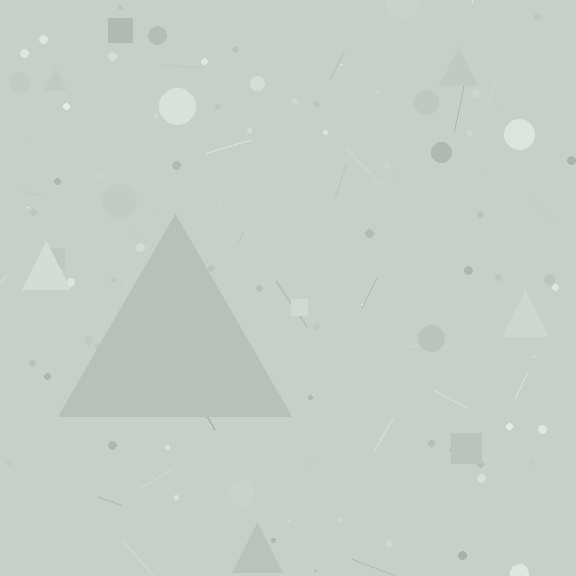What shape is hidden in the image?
A triangle is hidden in the image.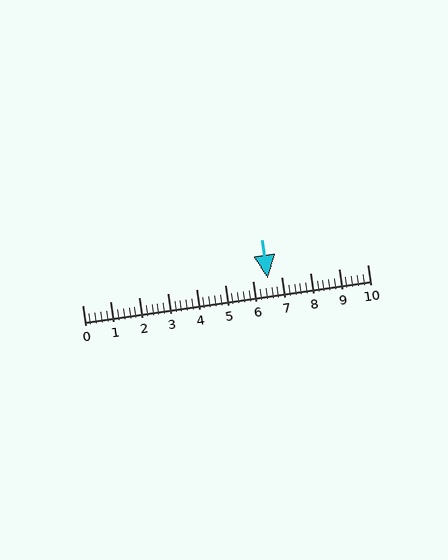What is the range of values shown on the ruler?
The ruler shows values from 0 to 10.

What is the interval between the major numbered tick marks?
The major tick marks are spaced 1 units apart.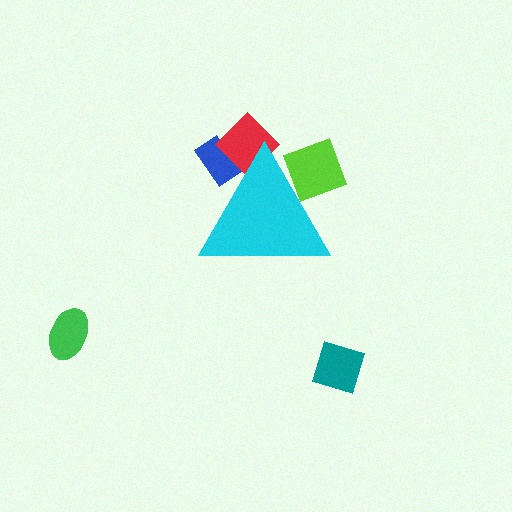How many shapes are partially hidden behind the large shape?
3 shapes are partially hidden.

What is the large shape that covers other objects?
A cyan triangle.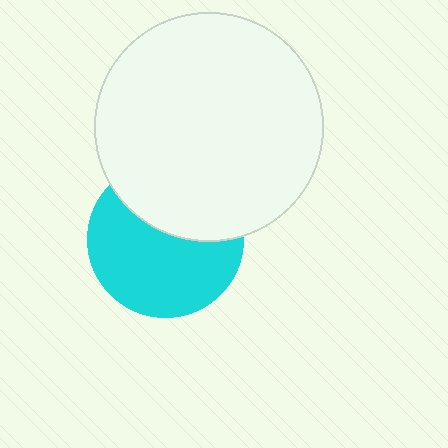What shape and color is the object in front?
The object in front is a white circle.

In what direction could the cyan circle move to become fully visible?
The cyan circle could move down. That would shift it out from behind the white circle entirely.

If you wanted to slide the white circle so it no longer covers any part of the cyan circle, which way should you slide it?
Slide it up — that is the most direct way to separate the two shapes.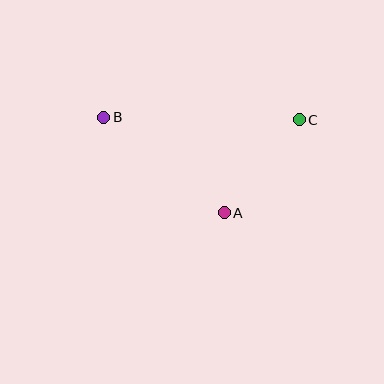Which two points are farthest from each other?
Points B and C are farthest from each other.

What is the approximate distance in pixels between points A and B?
The distance between A and B is approximately 154 pixels.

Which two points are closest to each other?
Points A and C are closest to each other.